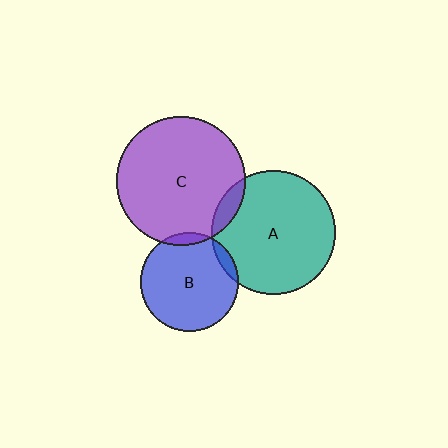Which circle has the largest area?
Circle C (purple).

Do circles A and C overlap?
Yes.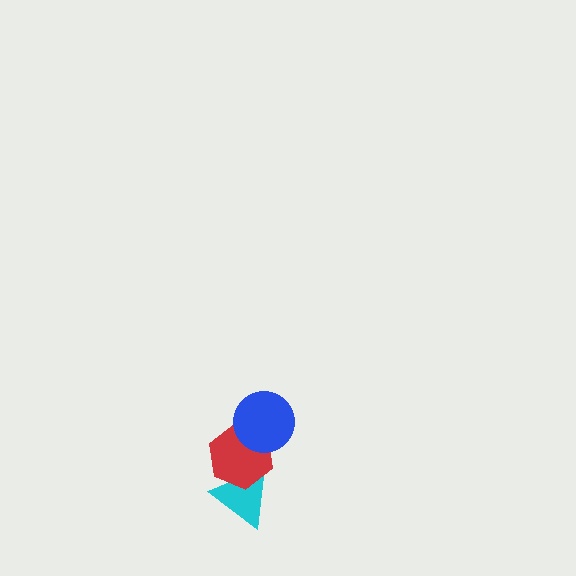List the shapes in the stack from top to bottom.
From top to bottom: the blue circle, the red hexagon, the cyan triangle.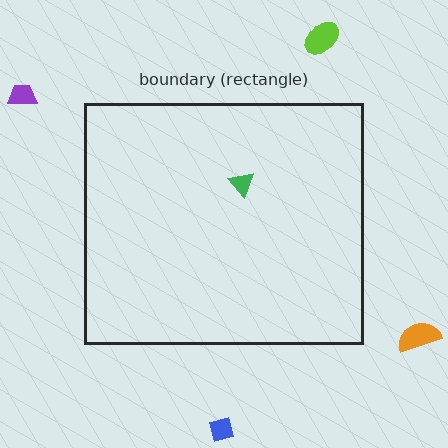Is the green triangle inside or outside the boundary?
Inside.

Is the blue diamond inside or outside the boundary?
Outside.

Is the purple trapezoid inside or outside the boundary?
Outside.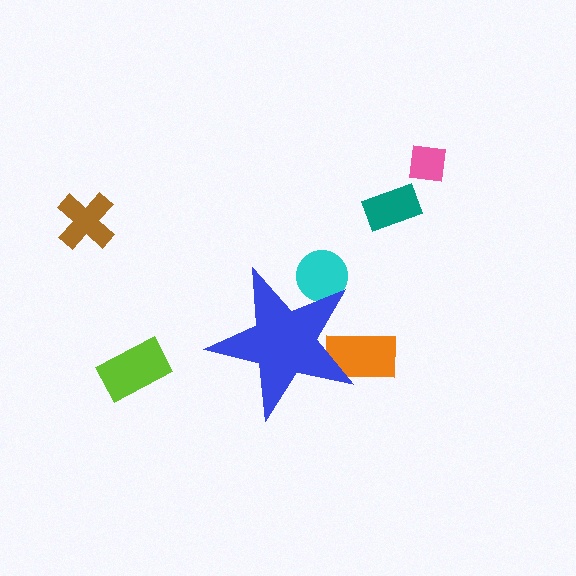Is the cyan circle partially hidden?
Yes, the cyan circle is partially hidden behind the blue star.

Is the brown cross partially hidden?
No, the brown cross is fully visible.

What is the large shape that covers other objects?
A blue star.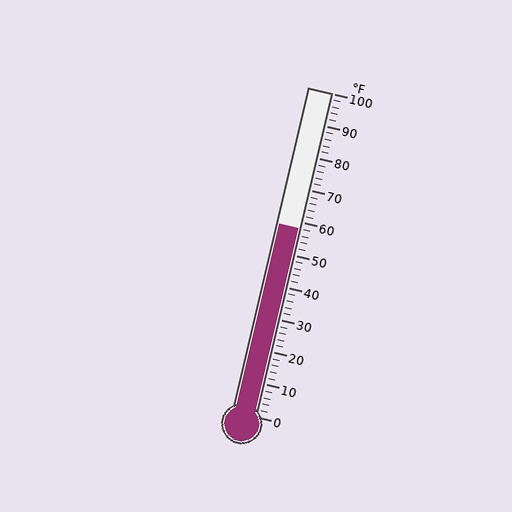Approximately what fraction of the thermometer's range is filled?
The thermometer is filled to approximately 60% of its range.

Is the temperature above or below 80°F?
The temperature is below 80°F.